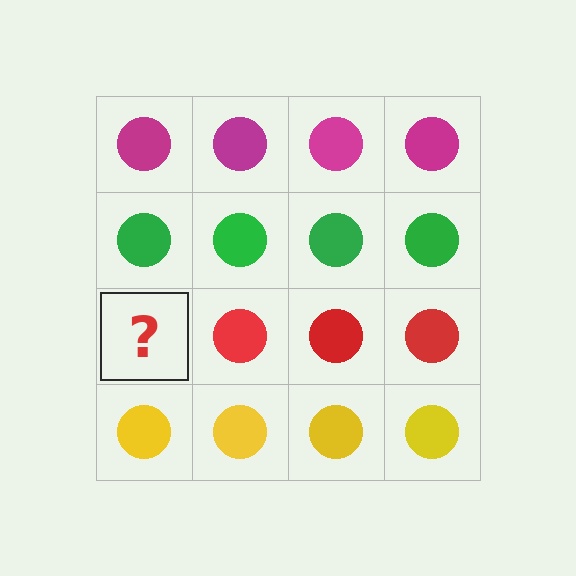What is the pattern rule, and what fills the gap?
The rule is that each row has a consistent color. The gap should be filled with a red circle.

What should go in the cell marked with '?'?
The missing cell should contain a red circle.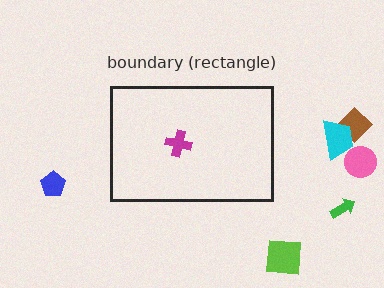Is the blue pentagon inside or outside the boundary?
Outside.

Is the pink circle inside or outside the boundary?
Outside.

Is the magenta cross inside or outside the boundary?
Inside.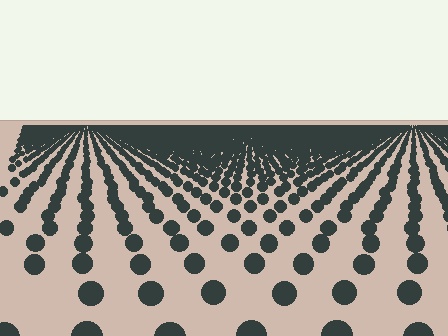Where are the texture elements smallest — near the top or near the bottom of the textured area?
Near the top.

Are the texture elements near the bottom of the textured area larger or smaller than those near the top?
Larger. Near the bottom, elements are closer to the viewer and appear at a bigger on-screen size.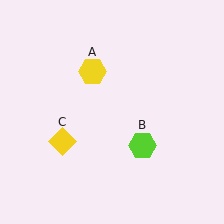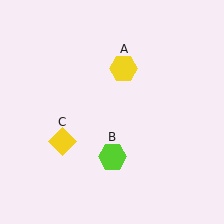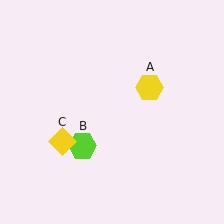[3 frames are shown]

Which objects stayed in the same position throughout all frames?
Yellow diamond (object C) remained stationary.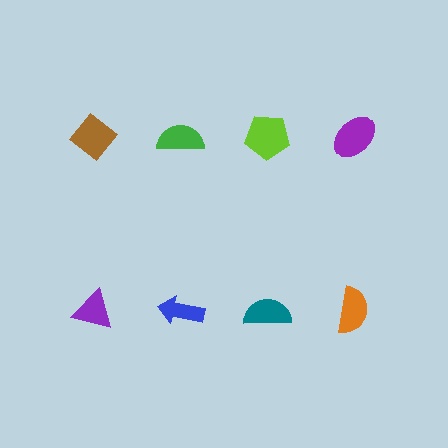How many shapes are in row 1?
4 shapes.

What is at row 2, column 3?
A teal semicircle.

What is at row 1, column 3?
A lime pentagon.